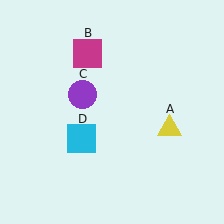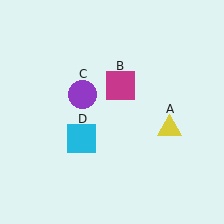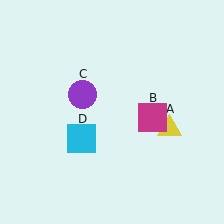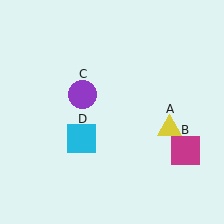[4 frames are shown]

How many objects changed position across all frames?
1 object changed position: magenta square (object B).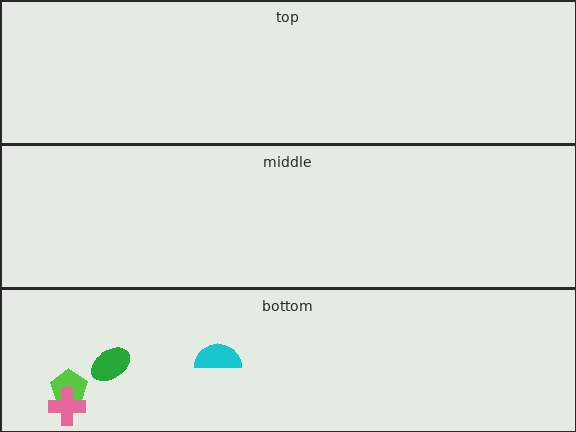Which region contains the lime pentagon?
The bottom region.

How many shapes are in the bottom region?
4.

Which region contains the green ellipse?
The bottom region.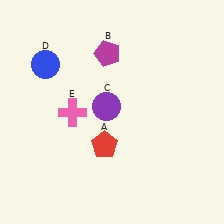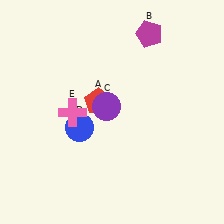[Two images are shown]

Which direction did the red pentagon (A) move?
The red pentagon (A) moved up.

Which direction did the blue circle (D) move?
The blue circle (D) moved down.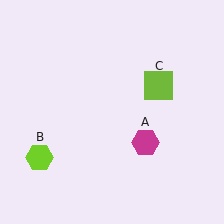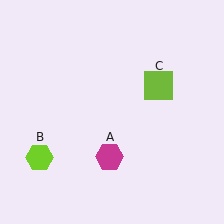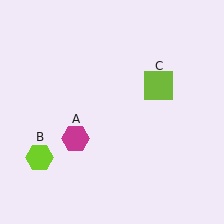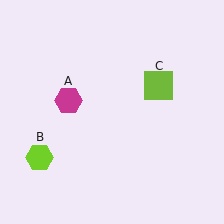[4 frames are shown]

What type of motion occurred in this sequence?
The magenta hexagon (object A) rotated clockwise around the center of the scene.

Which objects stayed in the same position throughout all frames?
Lime hexagon (object B) and lime square (object C) remained stationary.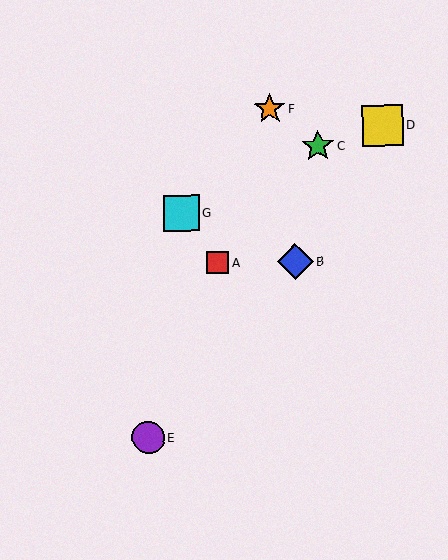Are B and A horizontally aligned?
Yes, both are at y≈262.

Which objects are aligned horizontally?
Objects A, B are aligned horizontally.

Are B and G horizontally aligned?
No, B is at y≈262 and G is at y≈213.